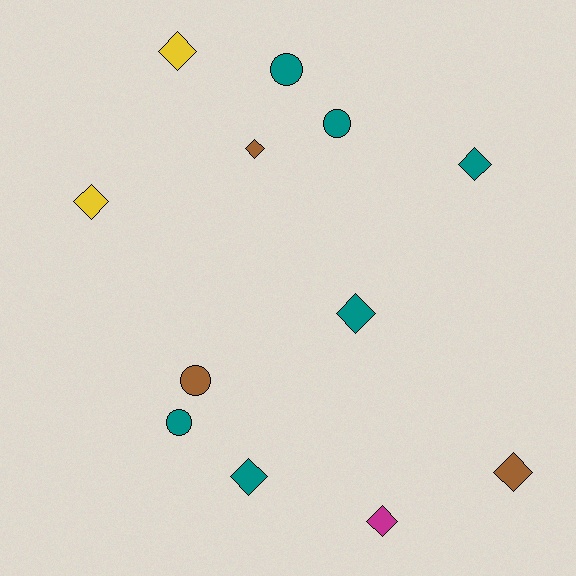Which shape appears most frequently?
Diamond, with 8 objects.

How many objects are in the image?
There are 12 objects.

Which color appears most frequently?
Teal, with 6 objects.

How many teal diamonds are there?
There are 3 teal diamonds.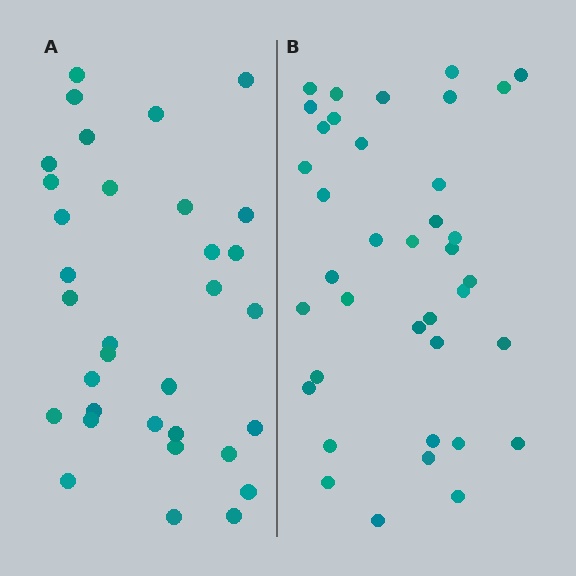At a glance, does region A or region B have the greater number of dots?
Region B (the right region) has more dots.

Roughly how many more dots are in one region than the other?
Region B has about 5 more dots than region A.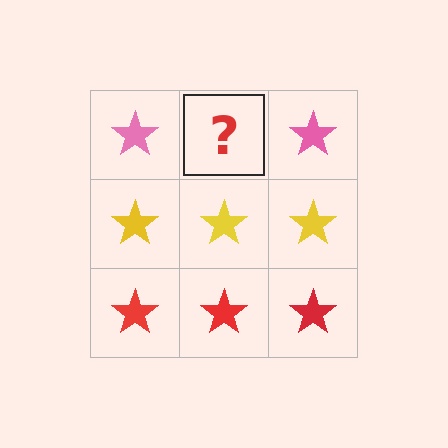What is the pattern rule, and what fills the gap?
The rule is that each row has a consistent color. The gap should be filled with a pink star.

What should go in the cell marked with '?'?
The missing cell should contain a pink star.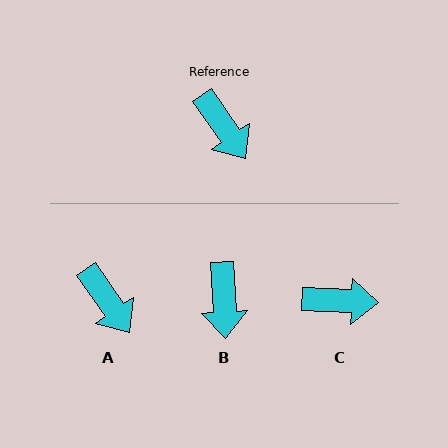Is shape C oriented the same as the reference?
No, it is off by about 53 degrees.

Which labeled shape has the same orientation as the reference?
A.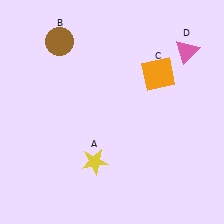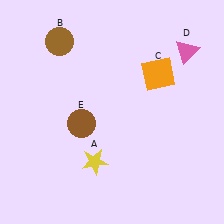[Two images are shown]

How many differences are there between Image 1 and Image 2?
There is 1 difference between the two images.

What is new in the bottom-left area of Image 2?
A brown circle (E) was added in the bottom-left area of Image 2.